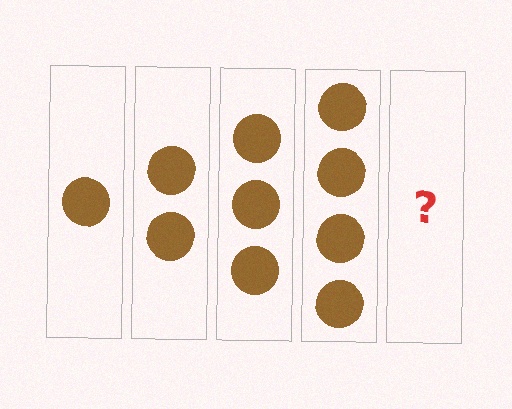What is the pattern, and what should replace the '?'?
The pattern is that each step adds one more circle. The '?' should be 5 circles.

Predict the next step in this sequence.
The next step is 5 circles.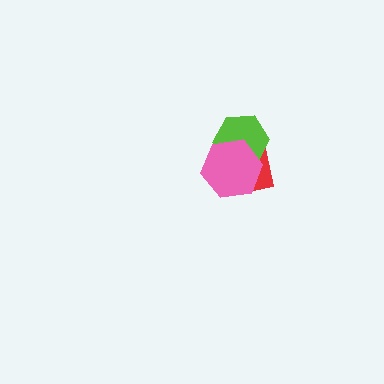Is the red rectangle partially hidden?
Yes, it is partially covered by another shape.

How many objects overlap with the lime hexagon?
2 objects overlap with the lime hexagon.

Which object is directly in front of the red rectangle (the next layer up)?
The lime hexagon is directly in front of the red rectangle.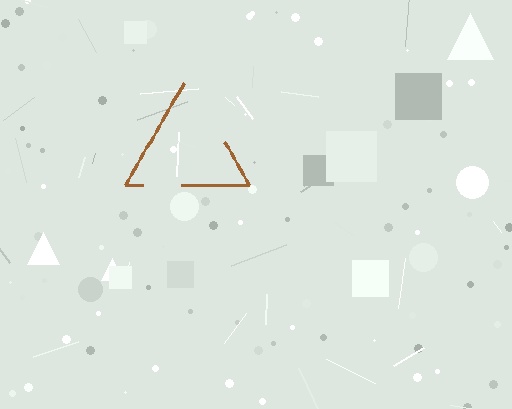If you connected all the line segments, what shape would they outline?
They would outline a triangle.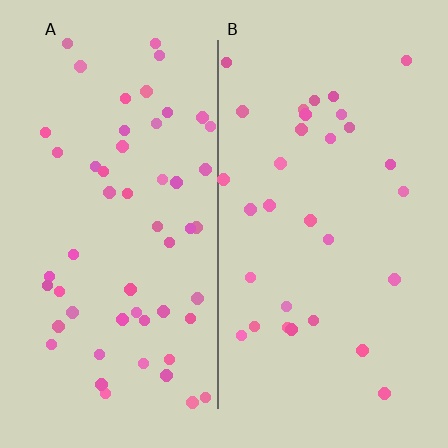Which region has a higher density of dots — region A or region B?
A (the left).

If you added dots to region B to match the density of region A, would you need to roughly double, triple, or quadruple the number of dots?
Approximately double.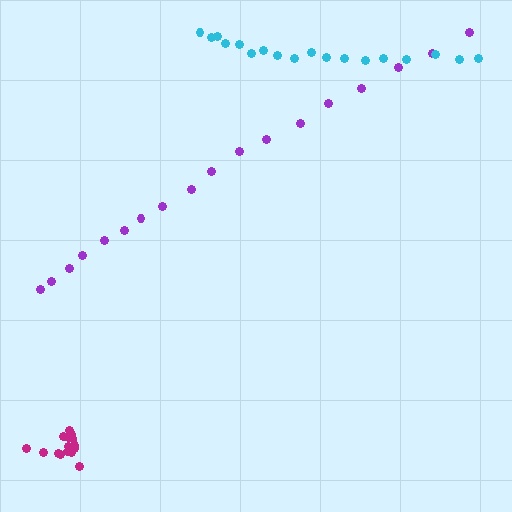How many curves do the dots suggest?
There are 3 distinct paths.